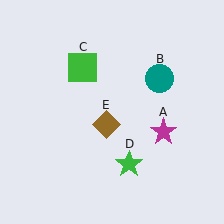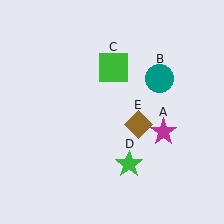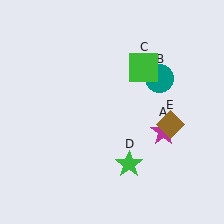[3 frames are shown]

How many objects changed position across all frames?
2 objects changed position: green square (object C), brown diamond (object E).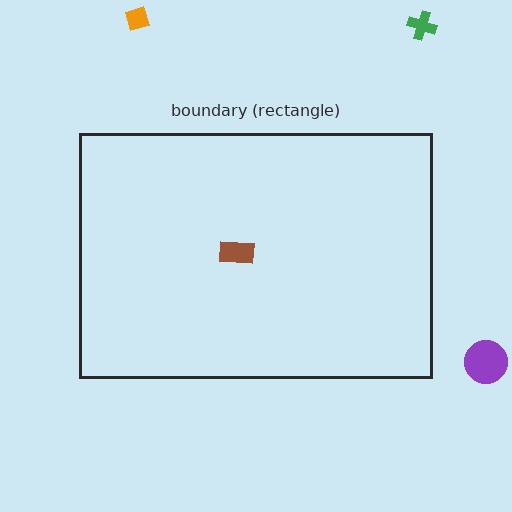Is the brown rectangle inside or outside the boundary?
Inside.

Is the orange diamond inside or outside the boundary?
Outside.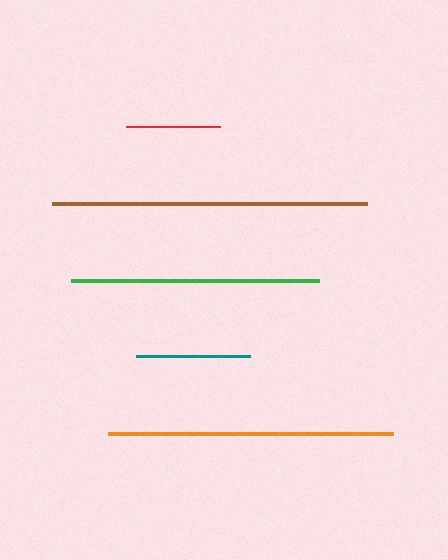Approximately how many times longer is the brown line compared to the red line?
The brown line is approximately 3.4 times the length of the red line.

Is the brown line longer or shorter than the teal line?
The brown line is longer than the teal line.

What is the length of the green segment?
The green segment is approximately 248 pixels long.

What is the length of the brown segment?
The brown segment is approximately 314 pixels long.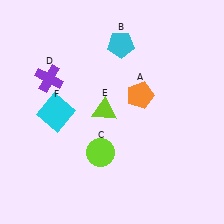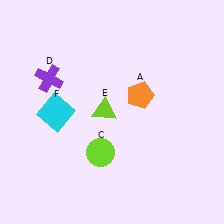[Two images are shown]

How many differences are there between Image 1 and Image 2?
There is 1 difference between the two images.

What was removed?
The cyan pentagon (B) was removed in Image 2.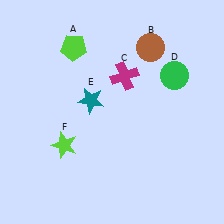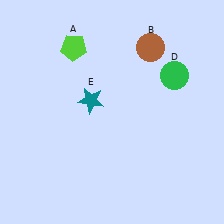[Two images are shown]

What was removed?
The magenta cross (C), the lime star (F) were removed in Image 2.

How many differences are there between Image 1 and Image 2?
There are 2 differences between the two images.